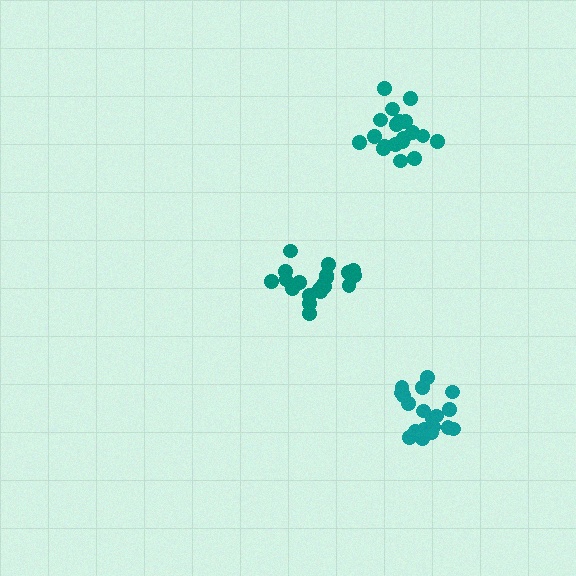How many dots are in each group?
Group 1: 19 dots, Group 2: 20 dots, Group 3: 19 dots (58 total).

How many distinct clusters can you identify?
There are 3 distinct clusters.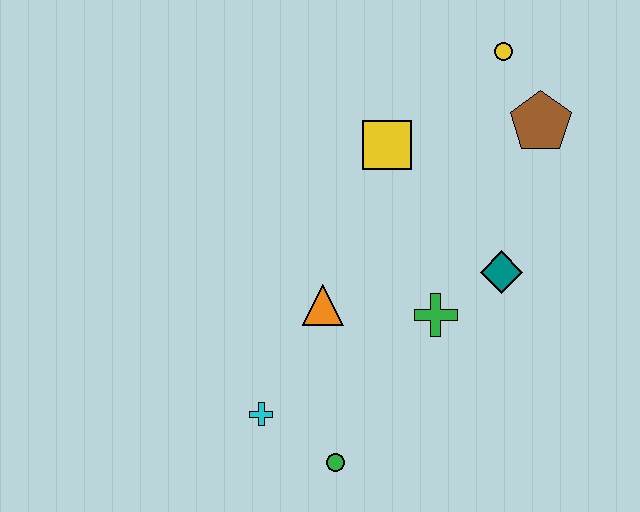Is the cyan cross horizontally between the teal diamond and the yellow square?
No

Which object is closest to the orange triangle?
The green cross is closest to the orange triangle.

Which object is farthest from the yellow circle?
The green circle is farthest from the yellow circle.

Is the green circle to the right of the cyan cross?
Yes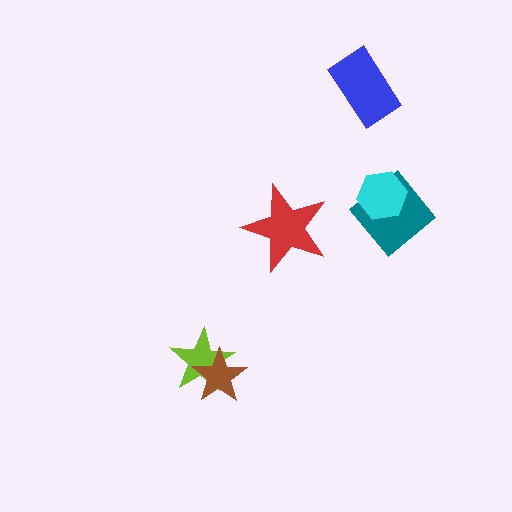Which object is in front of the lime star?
The brown star is in front of the lime star.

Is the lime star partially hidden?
Yes, it is partially covered by another shape.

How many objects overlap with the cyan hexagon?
1 object overlaps with the cyan hexagon.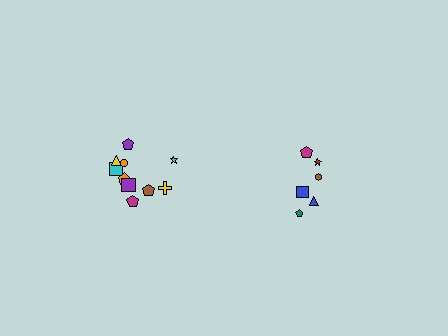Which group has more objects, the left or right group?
The left group.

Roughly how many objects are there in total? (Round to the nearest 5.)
Roughly 15 objects in total.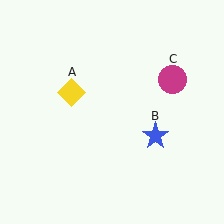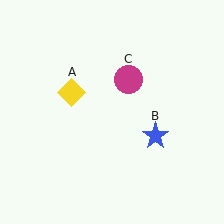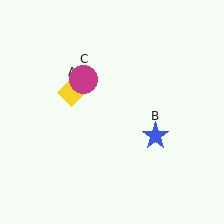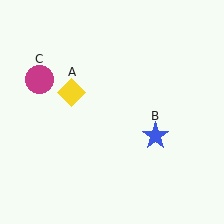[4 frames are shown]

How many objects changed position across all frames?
1 object changed position: magenta circle (object C).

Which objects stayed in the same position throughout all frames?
Yellow diamond (object A) and blue star (object B) remained stationary.